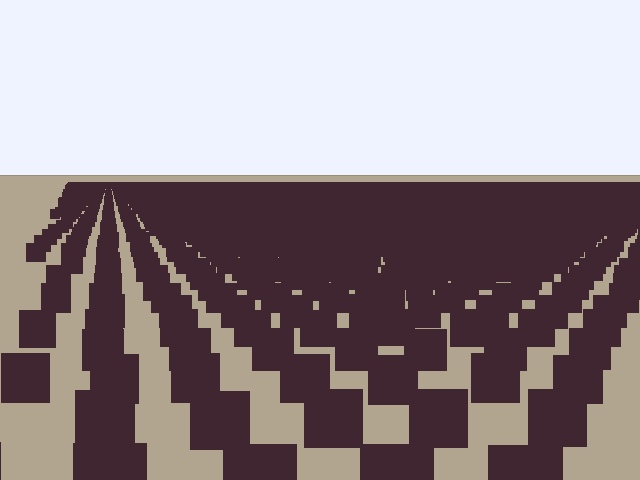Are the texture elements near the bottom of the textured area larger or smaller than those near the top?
Larger. Near the bottom, elements are closer to the viewer and appear at a bigger on-screen size.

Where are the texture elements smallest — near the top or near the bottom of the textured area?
Near the top.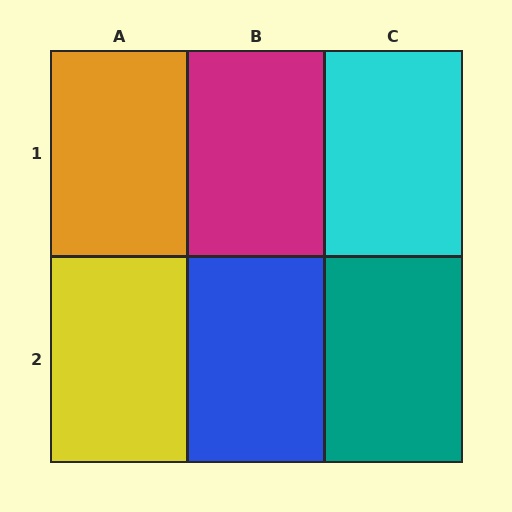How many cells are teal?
1 cell is teal.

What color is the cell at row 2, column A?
Yellow.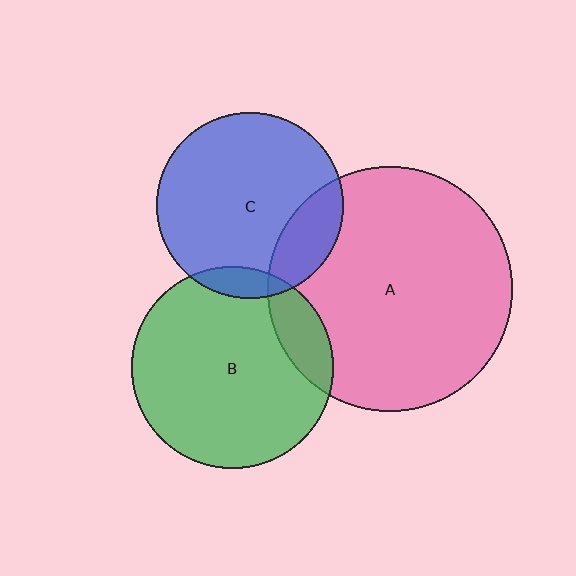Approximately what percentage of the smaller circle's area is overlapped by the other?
Approximately 10%.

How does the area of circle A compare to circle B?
Approximately 1.5 times.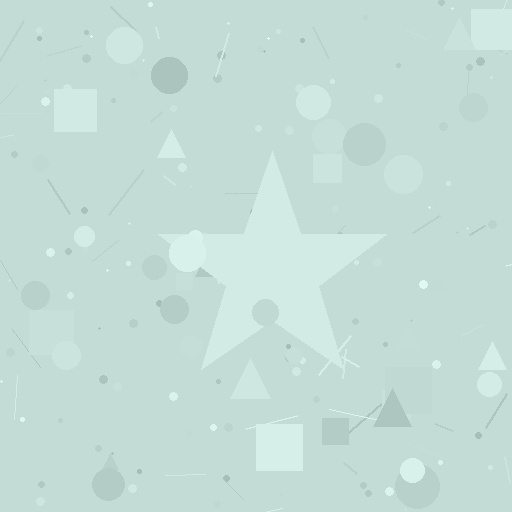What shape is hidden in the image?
A star is hidden in the image.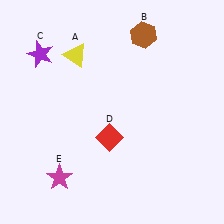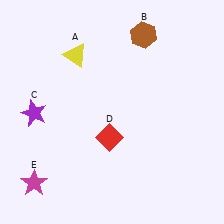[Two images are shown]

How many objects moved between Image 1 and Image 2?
2 objects moved between the two images.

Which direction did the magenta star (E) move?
The magenta star (E) moved left.